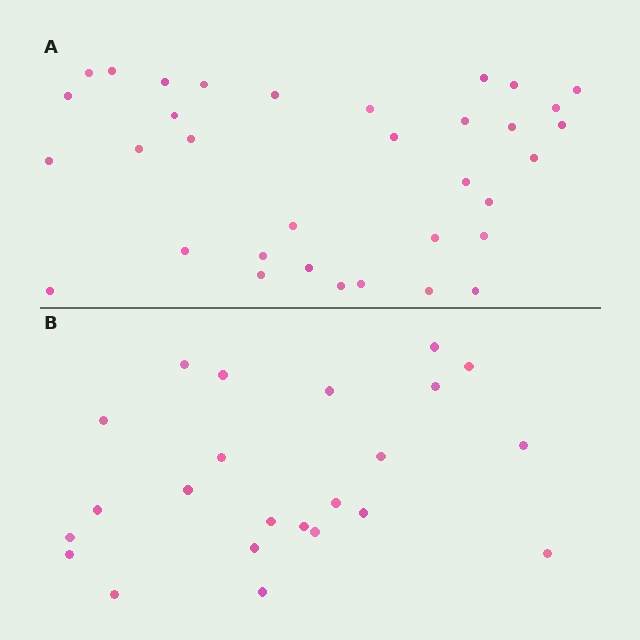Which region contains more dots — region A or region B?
Region A (the top region) has more dots.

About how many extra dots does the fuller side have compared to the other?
Region A has roughly 12 or so more dots than region B.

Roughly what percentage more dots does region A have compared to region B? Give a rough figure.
About 50% more.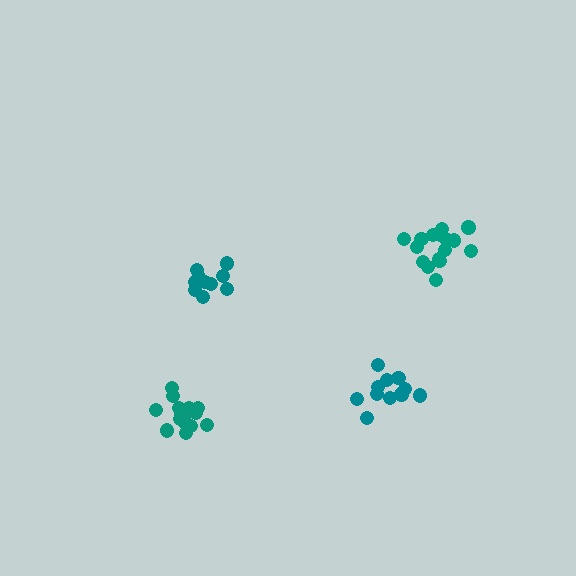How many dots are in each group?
Group 1: 11 dots, Group 2: 10 dots, Group 3: 16 dots, Group 4: 16 dots (53 total).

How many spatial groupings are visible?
There are 4 spatial groupings.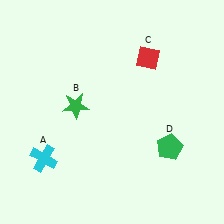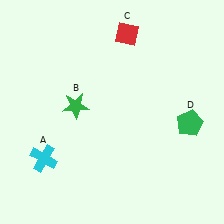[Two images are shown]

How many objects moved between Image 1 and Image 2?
2 objects moved between the two images.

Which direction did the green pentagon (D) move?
The green pentagon (D) moved up.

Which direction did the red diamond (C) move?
The red diamond (C) moved up.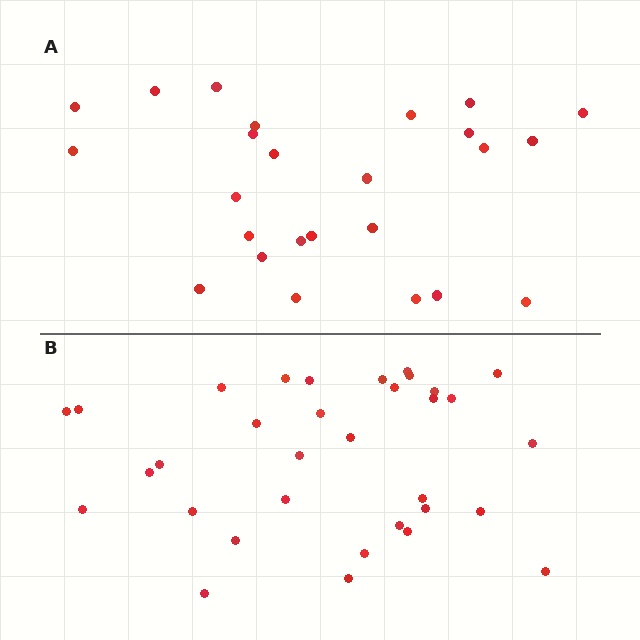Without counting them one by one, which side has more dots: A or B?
Region B (the bottom region) has more dots.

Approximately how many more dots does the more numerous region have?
Region B has roughly 8 or so more dots than region A.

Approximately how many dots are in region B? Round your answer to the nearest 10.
About 30 dots. (The exact count is 33, which rounds to 30.)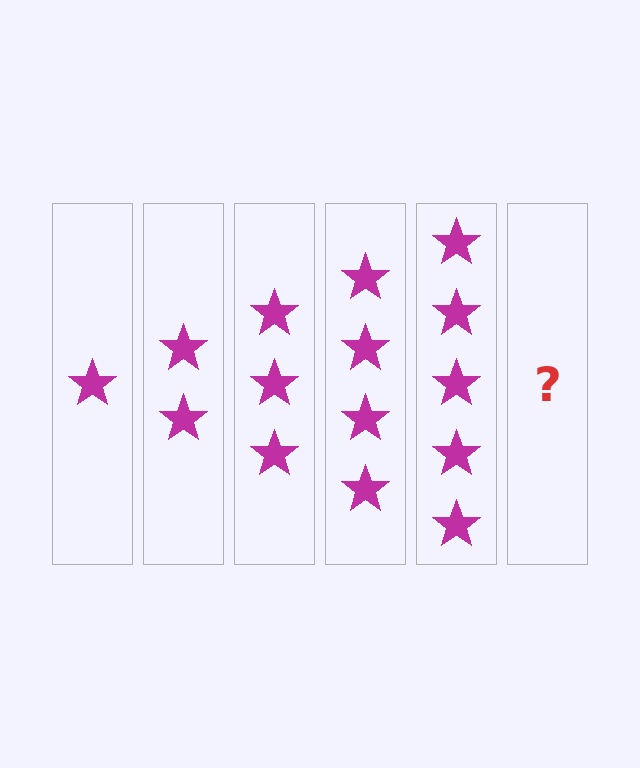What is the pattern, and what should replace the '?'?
The pattern is that each step adds one more star. The '?' should be 6 stars.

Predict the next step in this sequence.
The next step is 6 stars.